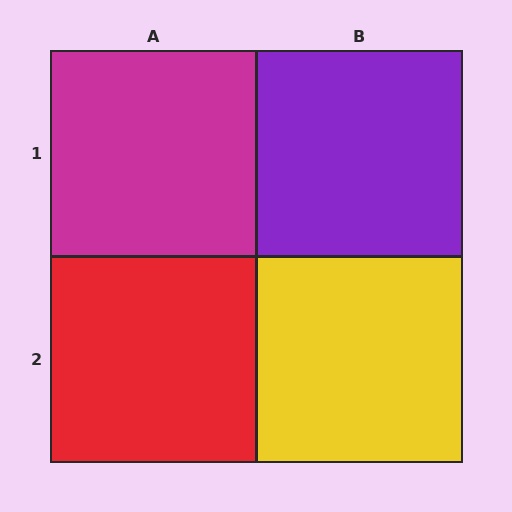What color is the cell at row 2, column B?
Yellow.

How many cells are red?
1 cell is red.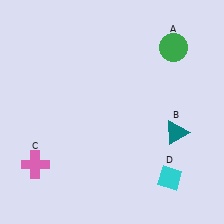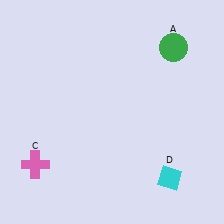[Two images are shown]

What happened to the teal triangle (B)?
The teal triangle (B) was removed in Image 2. It was in the bottom-right area of Image 1.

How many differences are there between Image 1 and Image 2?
There is 1 difference between the two images.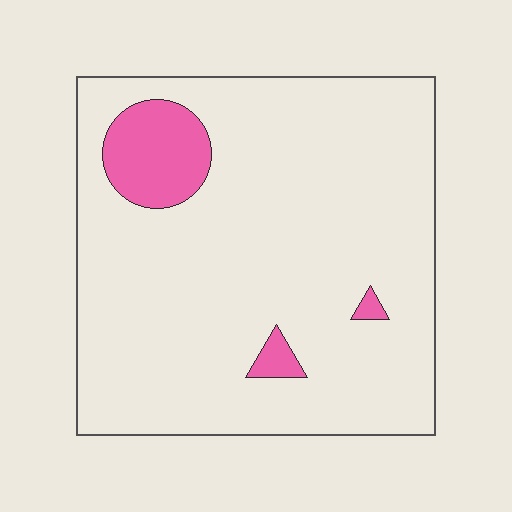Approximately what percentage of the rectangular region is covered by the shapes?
Approximately 10%.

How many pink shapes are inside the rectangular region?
3.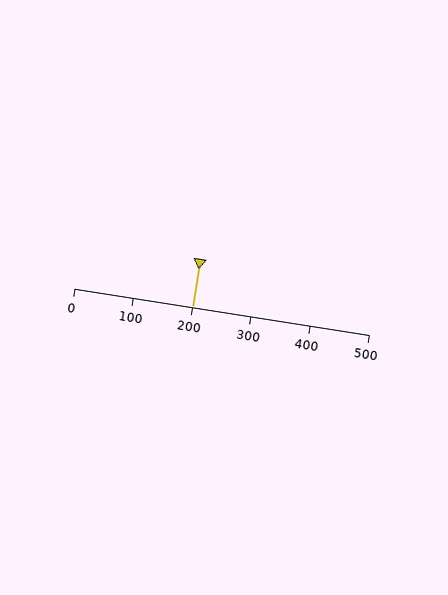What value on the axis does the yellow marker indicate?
The marker indicates approximately 200.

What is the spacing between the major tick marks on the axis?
The major ticks are spaced 100 apart.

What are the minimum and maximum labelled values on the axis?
The axis runs from 0 to 500.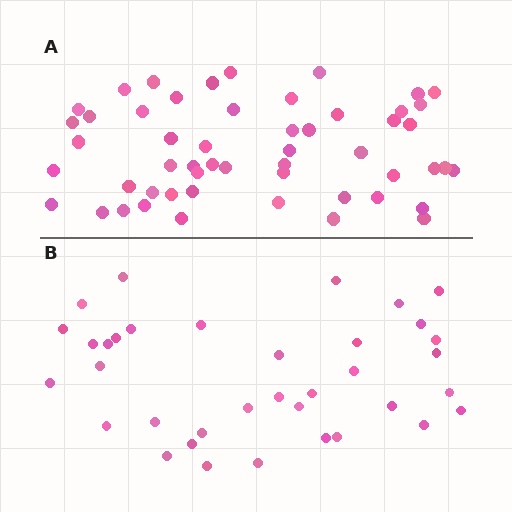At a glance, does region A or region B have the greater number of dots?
Region A (the top region) has more dots.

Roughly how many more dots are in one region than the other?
Region A has approximately 15 more dots than region B.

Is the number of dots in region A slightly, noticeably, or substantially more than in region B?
Region A has substantially more. The ratio is roughly 1.5 to 1.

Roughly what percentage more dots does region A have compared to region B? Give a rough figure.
About 45% more.